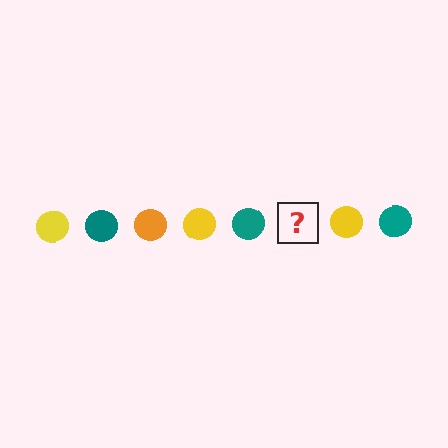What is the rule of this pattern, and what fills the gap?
The rule is that the pattern cycles through yellow, teal, orange circles. The gap should be filled with an orange circle.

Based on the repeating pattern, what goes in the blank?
The blank should be an orange circle.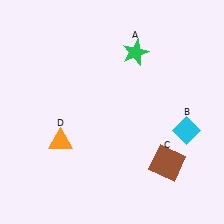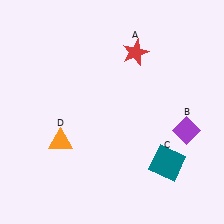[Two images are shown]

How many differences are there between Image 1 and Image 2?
There are 3 differences between the two images.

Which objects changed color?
A changed from green to red. B changed from cyan to purple. C changed from brown to teal.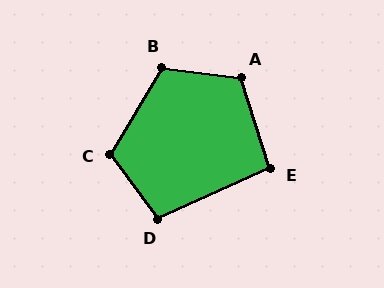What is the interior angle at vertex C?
Approximately 113 degrees (obtuse).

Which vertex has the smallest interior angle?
E, at approximately 96 degrees.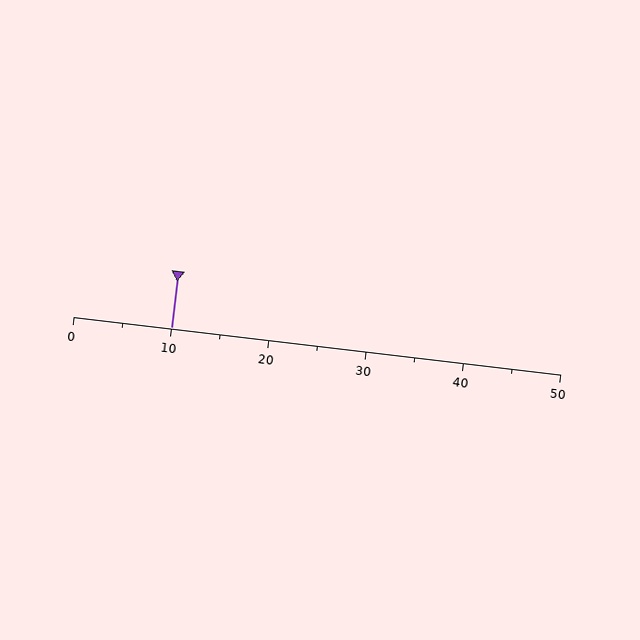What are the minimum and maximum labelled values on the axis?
The axis runs from 0 to 50.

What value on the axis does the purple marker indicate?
The marker indicates approximately 10.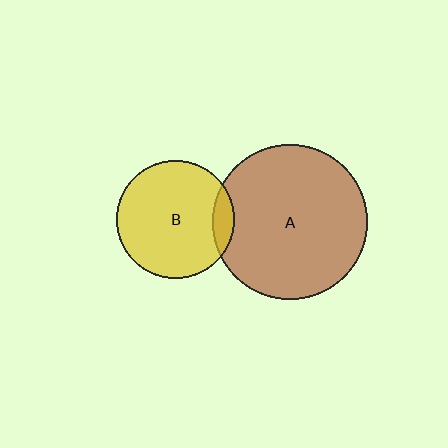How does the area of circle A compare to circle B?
Approximately 1.7 times.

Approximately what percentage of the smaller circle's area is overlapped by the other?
Approximately 10%.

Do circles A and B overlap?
Yes.